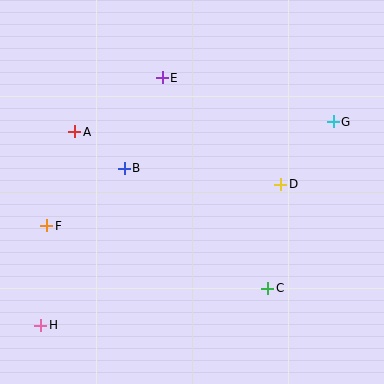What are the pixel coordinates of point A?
Point A is at (75, 132).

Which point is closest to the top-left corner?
Point A is closest to the top-left corner.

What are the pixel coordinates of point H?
Point H is at (41, 325).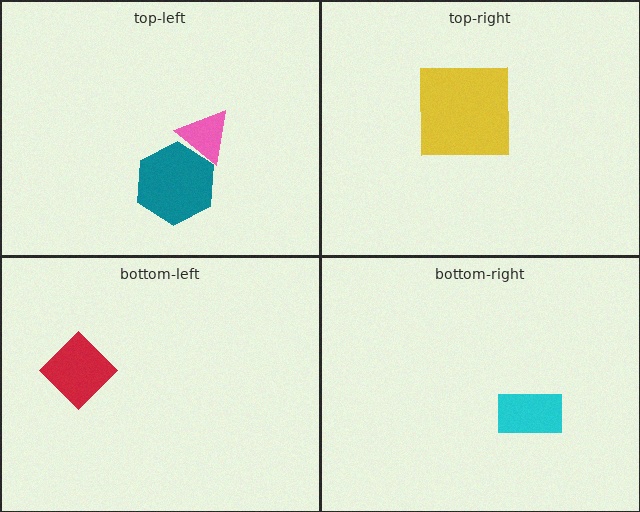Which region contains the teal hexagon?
The top-left region.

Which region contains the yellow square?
The top-right region.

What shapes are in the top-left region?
The pink triangle, the teal hexagon.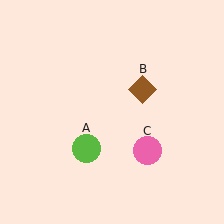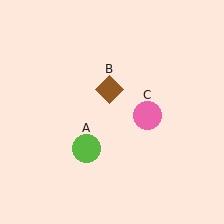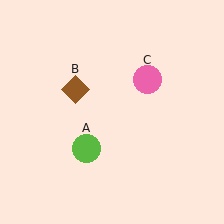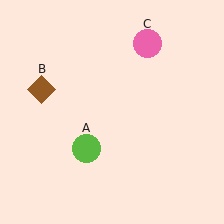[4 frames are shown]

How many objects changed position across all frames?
2 objects changed position: brown diamond (object B), pink circle (object C).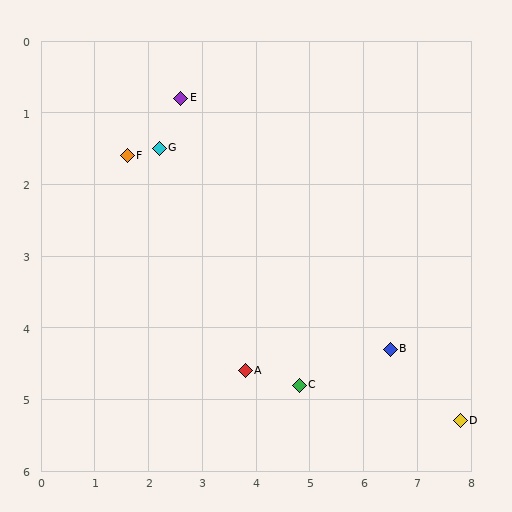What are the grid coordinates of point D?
Point D is at approximately (7.8, 5.3).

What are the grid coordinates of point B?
Point B is at approximately (6.5, 4.3).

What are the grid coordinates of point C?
Point C is at approximately (4.8, 4.8).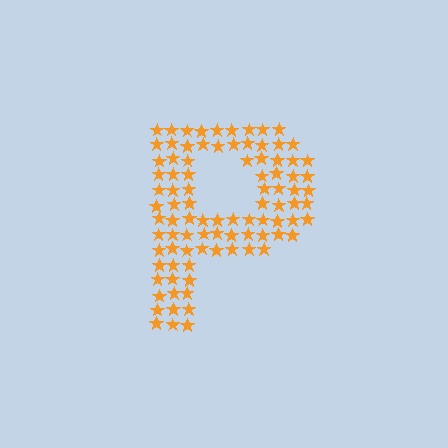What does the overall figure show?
The overall figure shows the letter P.